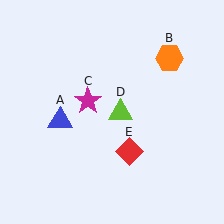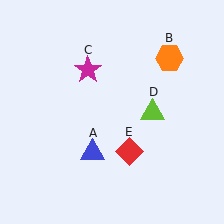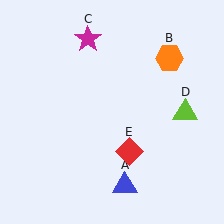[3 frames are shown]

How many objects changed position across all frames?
3 objects changed position: blue triangle (object A), magenta star (object C), lime triangle (object D).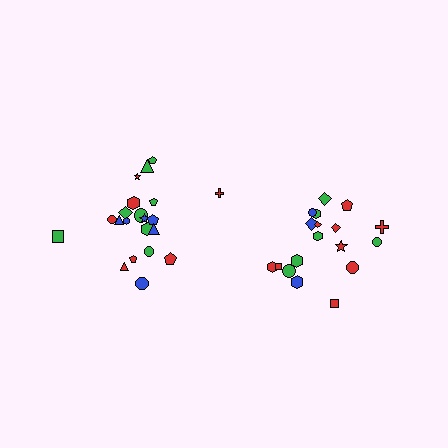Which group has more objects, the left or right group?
The left group.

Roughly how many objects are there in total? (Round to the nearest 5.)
Roughly 40 objects in total.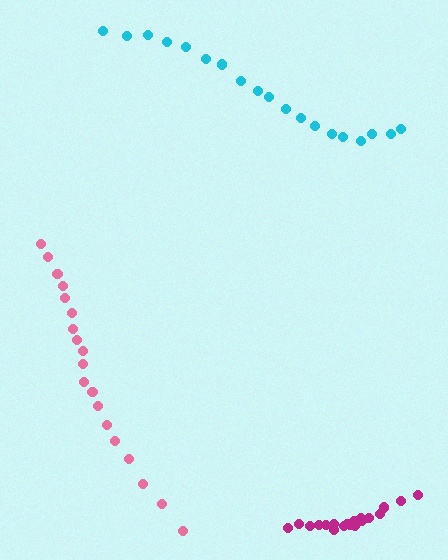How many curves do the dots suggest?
There are 3 distinct paths.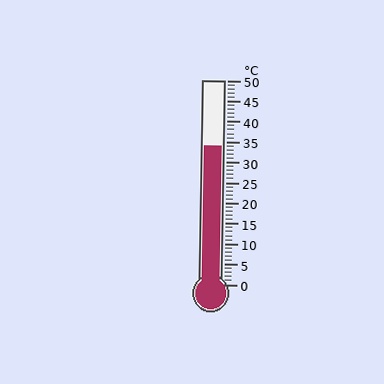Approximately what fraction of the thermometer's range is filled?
The thermometer is filled to approximately 70% of its range.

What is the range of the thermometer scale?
The thermometer scale ranges from 0°C to 50°C.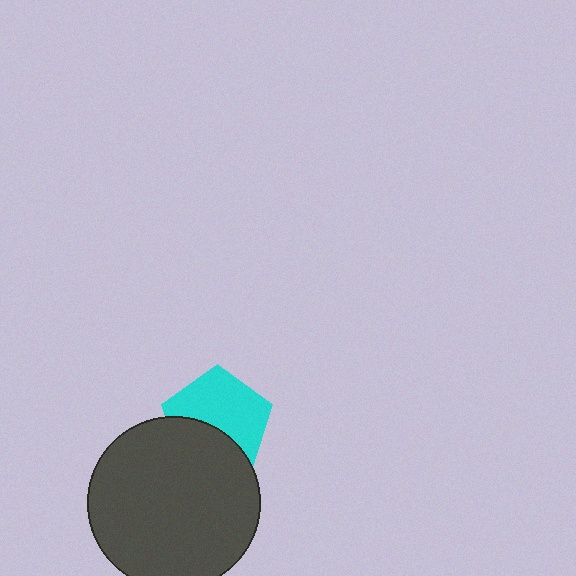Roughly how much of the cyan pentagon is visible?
About half of it is visible (roughly 61%).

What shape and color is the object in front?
The object in front is a dark gray circle.